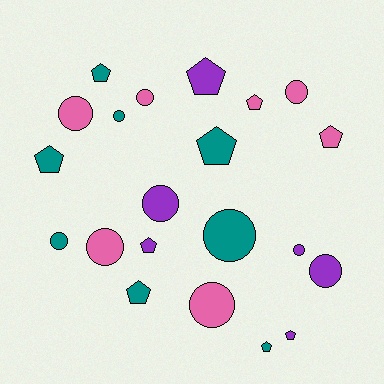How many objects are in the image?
There are 21 objects.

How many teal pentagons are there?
There are 5 teal pentagons.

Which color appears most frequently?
Teal, with 8 objects.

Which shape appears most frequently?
Circle, with 11 objects.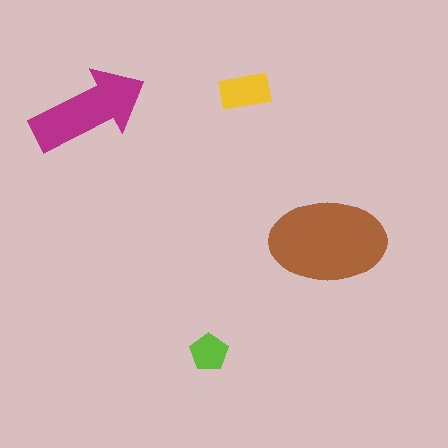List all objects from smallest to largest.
The lime pentagon, the yellow rectangle, the magenta arrow, the brown ellipse.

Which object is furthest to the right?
The brown ellipse is rightmost.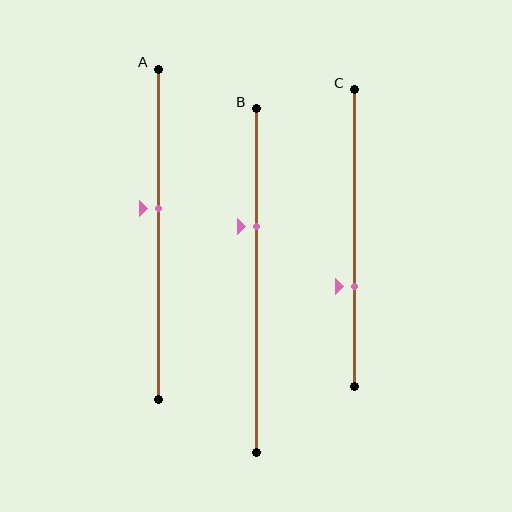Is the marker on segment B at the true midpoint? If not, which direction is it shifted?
No, the marker on segment B is shifted upward by about 16% of the segment length.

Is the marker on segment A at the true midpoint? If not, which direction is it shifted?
No, the marker on segment A is shifted upward by about 8% of the segment length.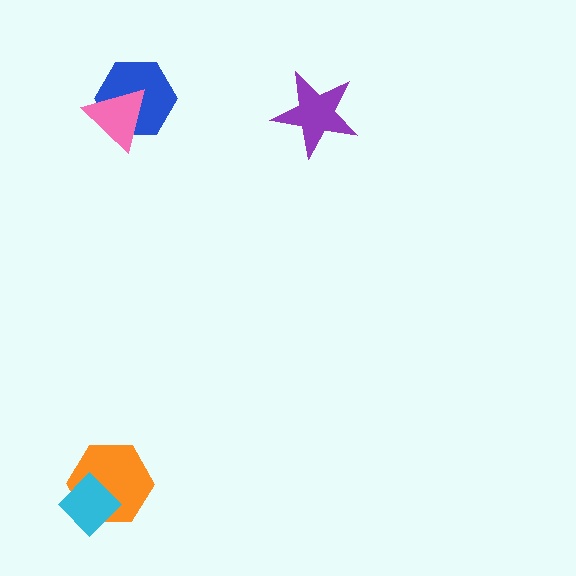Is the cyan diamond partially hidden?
No, no other shape covers it.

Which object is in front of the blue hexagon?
The pink triangle is in front of the blue hexagon.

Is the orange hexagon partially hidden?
Yes, it is partially covered by another shape.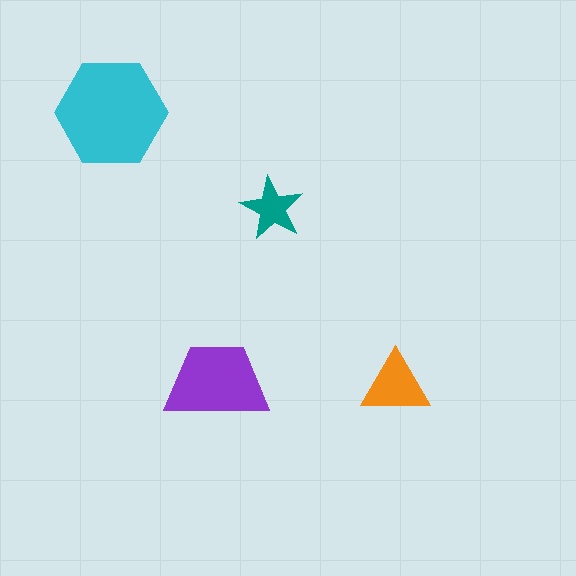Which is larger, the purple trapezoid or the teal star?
The purple trapezoid.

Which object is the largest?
The cyan hexagon.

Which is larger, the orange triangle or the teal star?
The orange triangle.